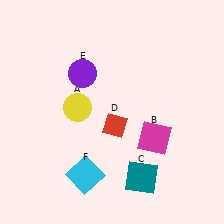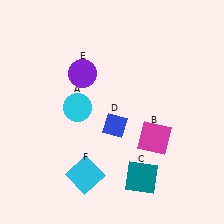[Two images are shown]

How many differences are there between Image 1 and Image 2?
There are 2 differences between the two images.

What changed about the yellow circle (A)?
In Image 1, A is yellow. In Image 2, it changed to cyan.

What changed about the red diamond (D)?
In Image 1, D is red. In Image 2, it changed to blue.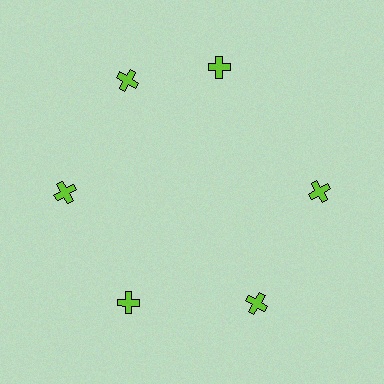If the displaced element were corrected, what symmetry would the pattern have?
It would have 6-fold rotational symmetry — the pattern would map onto itself every 60 degrees.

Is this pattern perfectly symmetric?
No. The 6 lime crosses are arranged in a ring, but one element near the 1 o'clock position is rotated out of alignment along the ring, breaking the 6-fold rotational symmetry.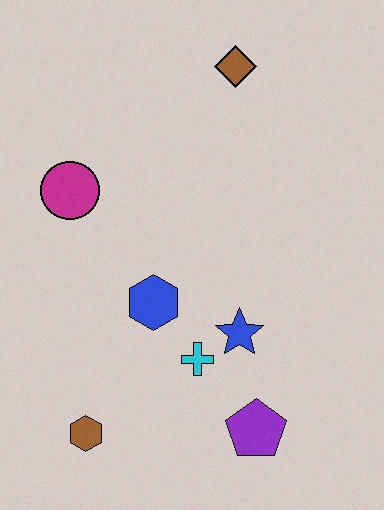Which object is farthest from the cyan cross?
The brown diamond is farthest from the cyan cross.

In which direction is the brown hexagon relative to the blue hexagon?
The brown hexagon is below the blue hexagon.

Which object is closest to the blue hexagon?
The cyan cross is closest to the blue hexagon.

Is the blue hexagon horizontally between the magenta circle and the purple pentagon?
Yes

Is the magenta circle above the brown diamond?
No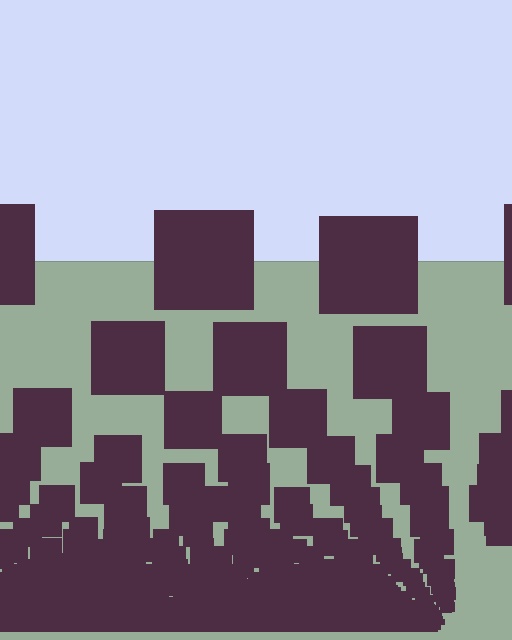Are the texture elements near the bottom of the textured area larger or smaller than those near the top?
Smaller. The gradient is inverted — elements near the bottom are smaller and denser.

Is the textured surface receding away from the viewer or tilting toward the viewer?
The surface appears to tilt toward the viewer. Texture elements get larger and sparser toward the top.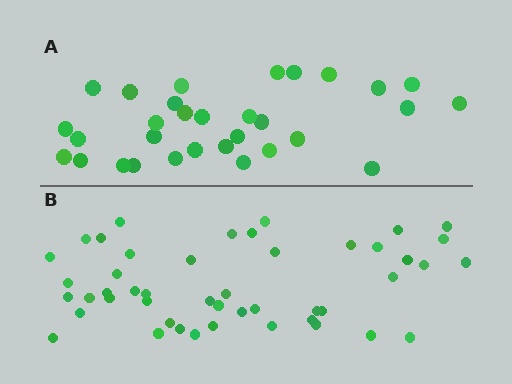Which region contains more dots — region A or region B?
Region B (the bottom region) has more dots.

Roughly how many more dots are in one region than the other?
Region B has approximately 15 more dots than region A.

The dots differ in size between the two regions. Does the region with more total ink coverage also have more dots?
No. Region A has more total ink coverage because its dots are larger, but region B actually contains more individual dots. Total area can be misleading — the number of items is what matters here.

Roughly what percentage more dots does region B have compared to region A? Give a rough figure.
About 50% more.